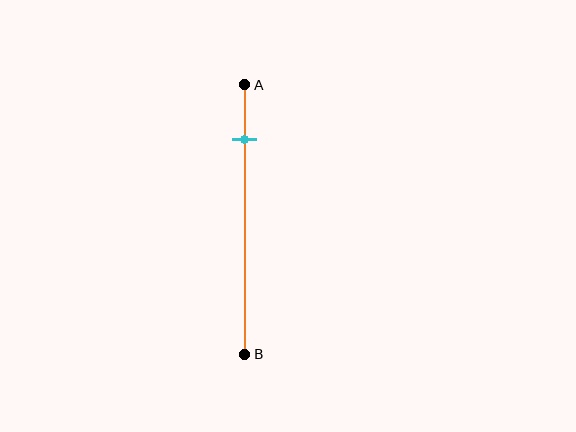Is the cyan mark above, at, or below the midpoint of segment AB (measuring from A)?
The cyan mark is above the midpoint of segment AB.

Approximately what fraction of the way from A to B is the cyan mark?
The cyan mark is approximately 20% of the way from A to B.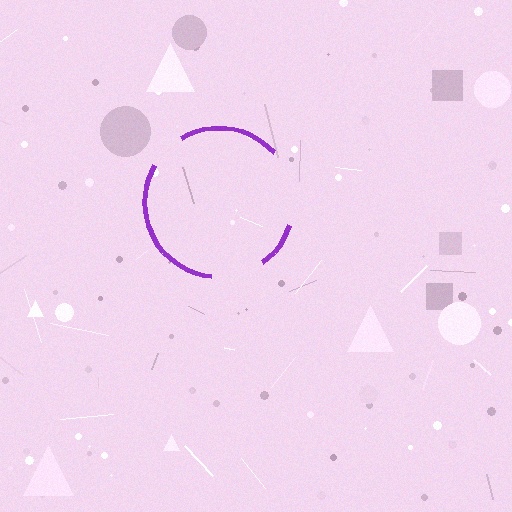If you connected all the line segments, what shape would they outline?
They would outline a circle.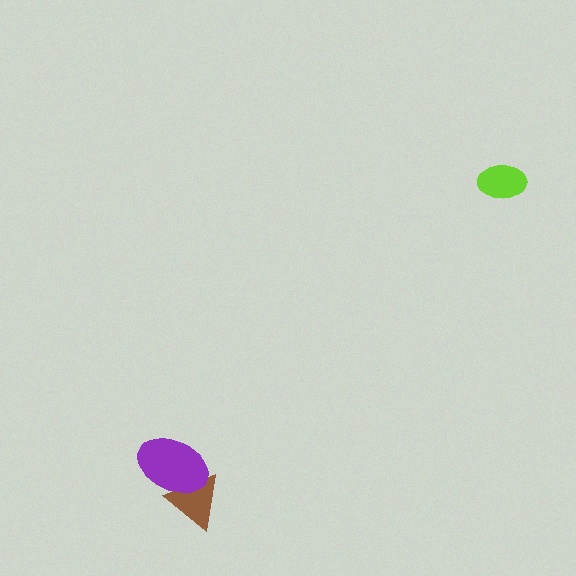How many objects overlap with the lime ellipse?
0 objects overlap with the lime ellipse.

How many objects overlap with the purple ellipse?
1 object overlaps with the purple ellipse.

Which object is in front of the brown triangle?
The purple ellipse is in front of the brown triangle.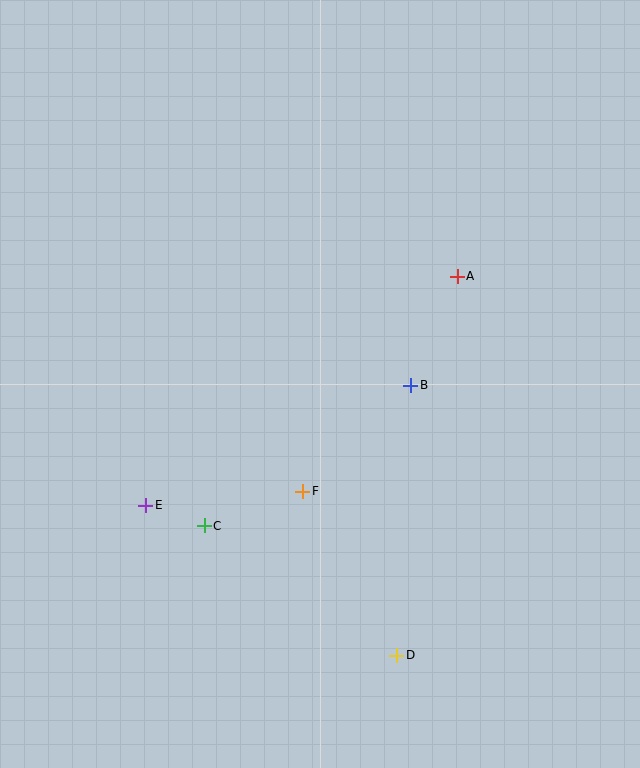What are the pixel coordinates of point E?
Point E is at (146, 505).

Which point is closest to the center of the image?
Point B at (411, 385) is closest to the center.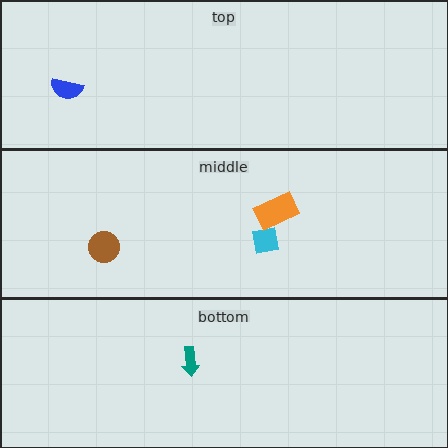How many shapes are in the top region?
1.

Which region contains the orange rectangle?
The middle region.